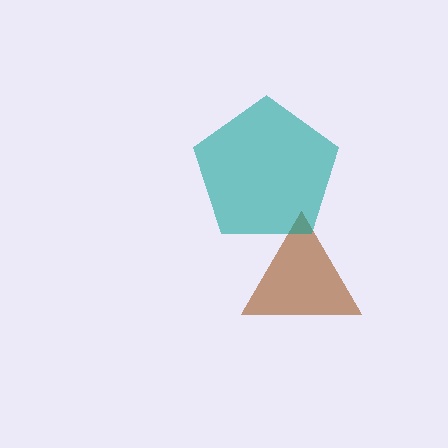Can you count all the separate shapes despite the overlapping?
Yes, there are 2 separate shapes.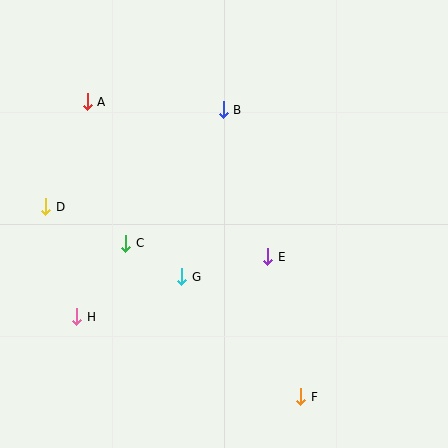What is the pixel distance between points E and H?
The distance between E and H is 200 pixels.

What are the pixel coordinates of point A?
Point A is at (87, 102).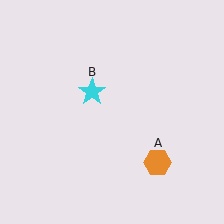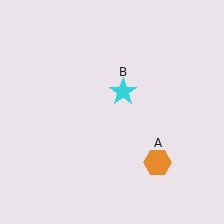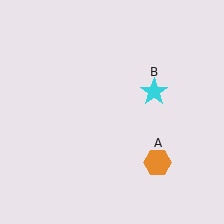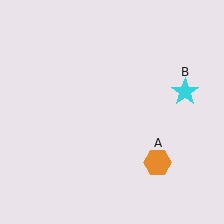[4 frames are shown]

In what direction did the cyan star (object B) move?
The cyan star (object B) moved right.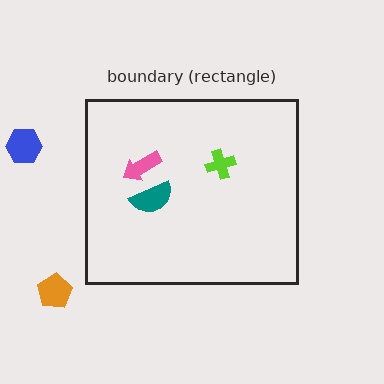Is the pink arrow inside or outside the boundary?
Inside.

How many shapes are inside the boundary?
3 inside, 2 outside.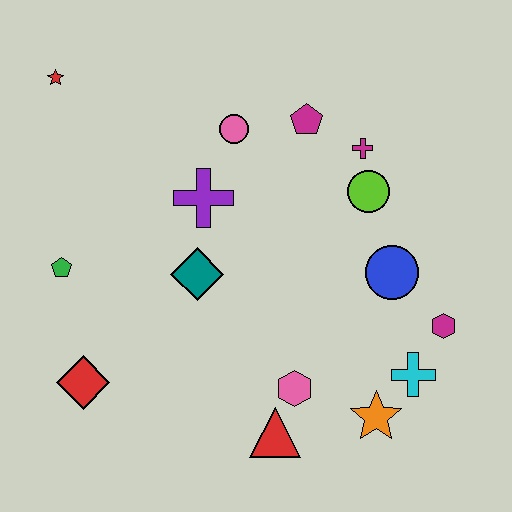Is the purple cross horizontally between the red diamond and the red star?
No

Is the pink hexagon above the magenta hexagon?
No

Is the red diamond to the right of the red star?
Yes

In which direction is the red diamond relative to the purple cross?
The red diamond is below the purple cross.